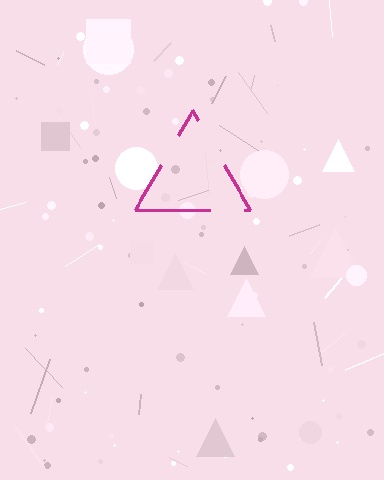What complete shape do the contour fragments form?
The contour fragments form a triangle.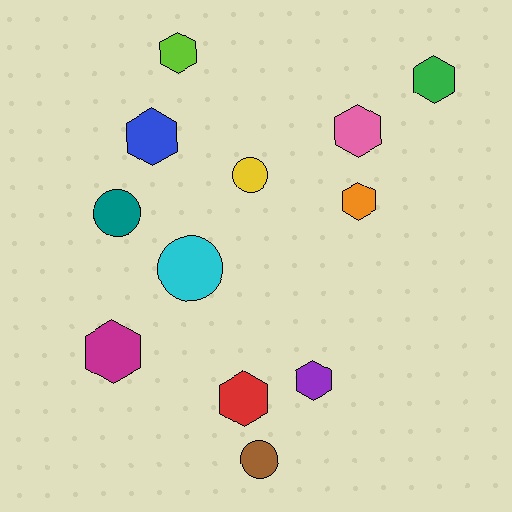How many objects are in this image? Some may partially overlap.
There are 12 objects.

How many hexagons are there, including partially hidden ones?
There are 8 hexagons.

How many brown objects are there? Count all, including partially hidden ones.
There is 1 brown object.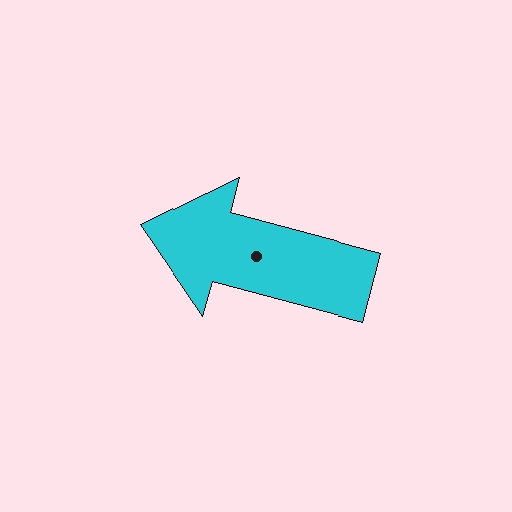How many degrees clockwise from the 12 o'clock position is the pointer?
Approximately 285 degrees.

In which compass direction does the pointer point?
West.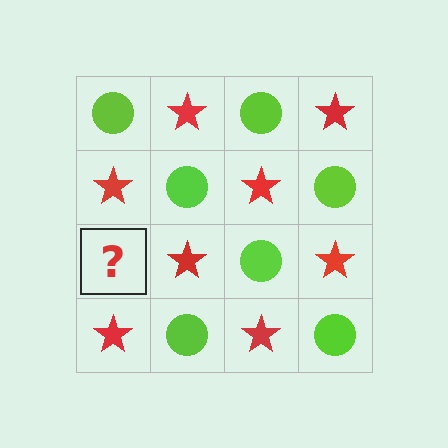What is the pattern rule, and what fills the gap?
The rule is that it alternates lime circle and red star in a checkerboard pattern. The gap should be filled with a lime circle.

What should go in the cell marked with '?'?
The missing cell should contain a lime circle.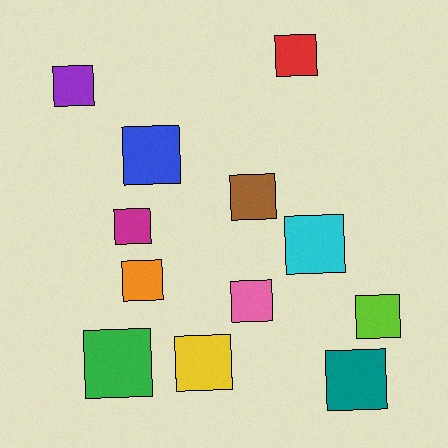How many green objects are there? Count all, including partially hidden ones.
There is 1 green object.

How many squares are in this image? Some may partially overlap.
There are 12 squares.